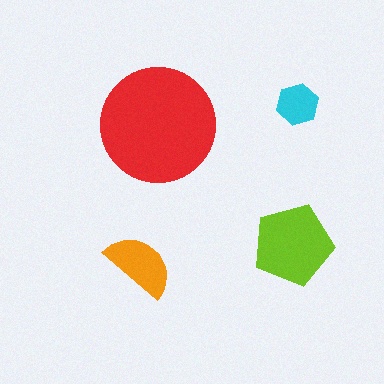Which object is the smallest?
The cyan hexagon.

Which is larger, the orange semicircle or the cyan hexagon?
The orange semicircle.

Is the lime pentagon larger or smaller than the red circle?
Smaller.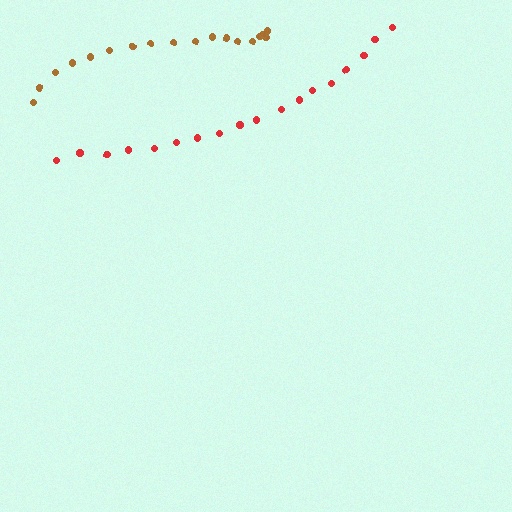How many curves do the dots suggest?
There are 2 distinct paths.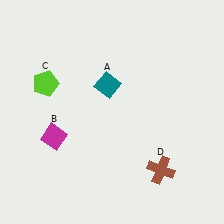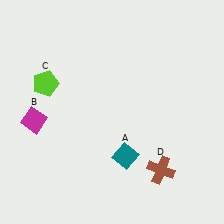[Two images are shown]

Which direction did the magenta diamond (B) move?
The magenta diamond (B) moved left.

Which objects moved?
The objects that moved are: the teal diamond (A), the magenta diamond (B).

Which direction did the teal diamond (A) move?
The teal diamond (A) moved down.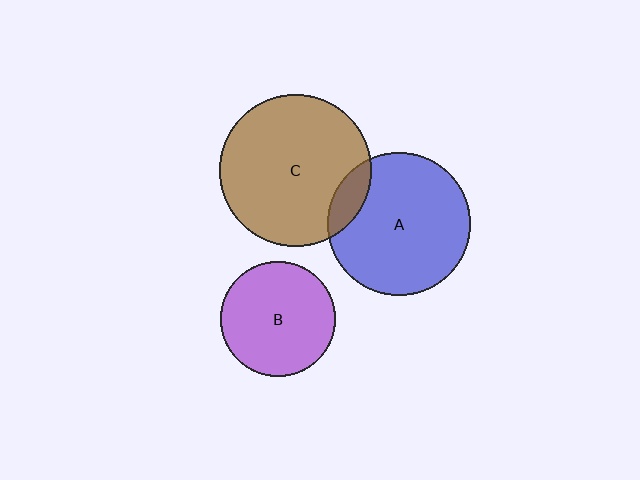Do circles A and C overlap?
Yes.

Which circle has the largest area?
Circle C (brown).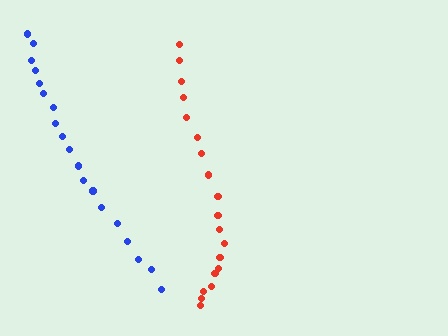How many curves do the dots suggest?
There are 2 distinct paths.